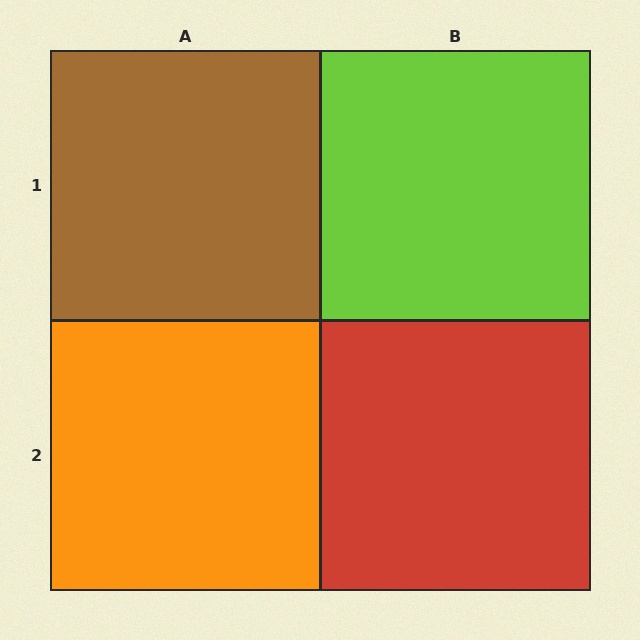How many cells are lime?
1 cell is lime.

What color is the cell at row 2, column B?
Red.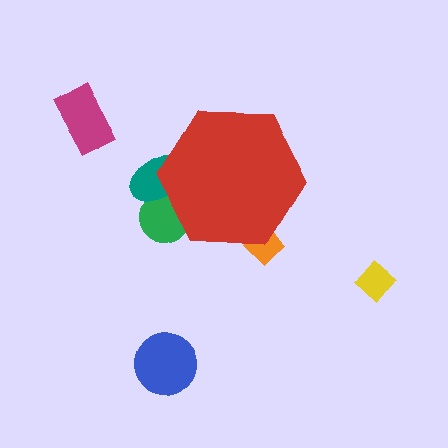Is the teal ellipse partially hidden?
Yes, the teal ellipse is partially hidden behind the red hexagon.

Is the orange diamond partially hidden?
Yes, the orange diamond is partially hidden behind the red hexagon.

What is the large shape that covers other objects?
A red hexagon.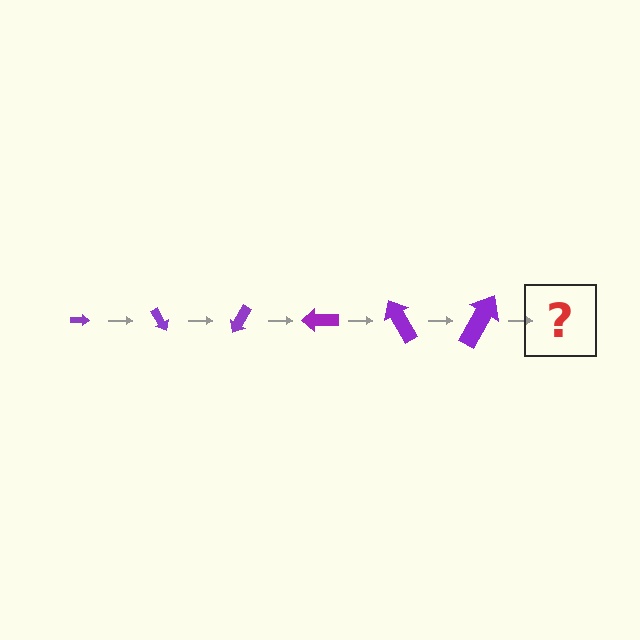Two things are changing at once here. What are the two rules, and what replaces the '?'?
The two rules are that the arrow grows larger each step and it rotates 60 degrees each step. The '?' should be an arrow, larger than the previous one and rotated 360 degrees from the start.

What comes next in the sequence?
The next element should be an arrow, larger than the previous one and rotated 360 degrees from the start.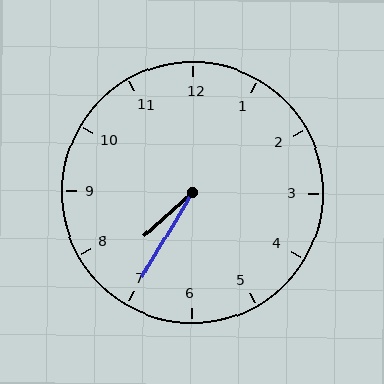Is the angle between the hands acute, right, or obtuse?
It is acute.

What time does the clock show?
7:35.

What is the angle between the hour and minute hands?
Approximately 18 degrees.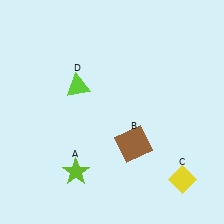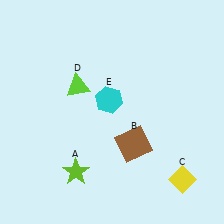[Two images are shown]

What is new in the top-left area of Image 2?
A cyan hexagon (E) was added in the top-left area of Image 2.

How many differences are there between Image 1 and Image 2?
There is 1 difference between the two images.